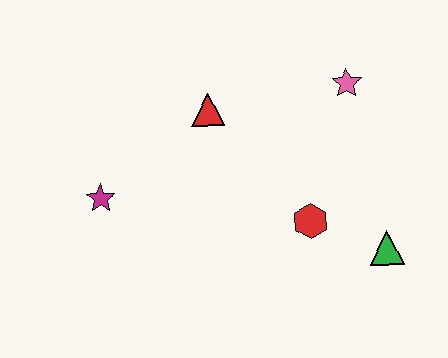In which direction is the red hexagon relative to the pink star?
The red hexagon is below the pink star.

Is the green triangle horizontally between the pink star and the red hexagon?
No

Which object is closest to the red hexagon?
The green triangle is closest to the red hexagon.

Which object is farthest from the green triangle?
The magenta star is farthest from the green triangle.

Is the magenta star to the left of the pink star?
Yes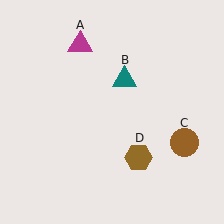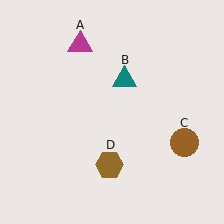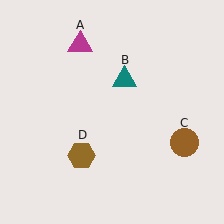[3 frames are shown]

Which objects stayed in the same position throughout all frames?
Magenta triangle (object A) and teal triangle (object B) and brown circle (object C) remained stationary.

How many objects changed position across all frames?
1 object changed position: brown hexagon (object D).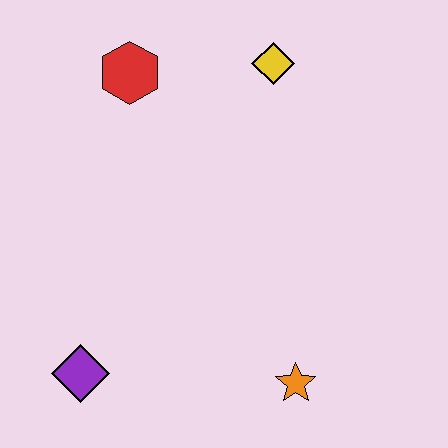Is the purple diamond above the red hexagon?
No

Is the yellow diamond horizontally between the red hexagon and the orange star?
Yes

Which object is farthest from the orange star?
The red hexagon is farthest from the orange star.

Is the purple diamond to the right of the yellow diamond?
No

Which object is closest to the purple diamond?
The orange star is closest to the purple diamond.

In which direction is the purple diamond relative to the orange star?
The purple diamond is to the left of the orange star.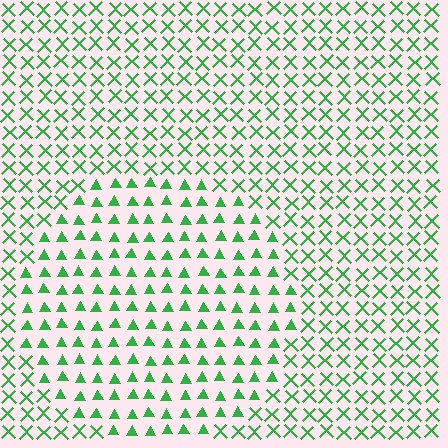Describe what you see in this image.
The image is filled with small green elements arranged in a uniform grid. A circle-shaped region contains triangles, while the surrounding area contains X marks. The boundary is defined purely by the change in element shape.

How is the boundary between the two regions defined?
The boundary is defined by a change in element shape: triangles inside vs. X marks outside. All elements share the same color and spacing.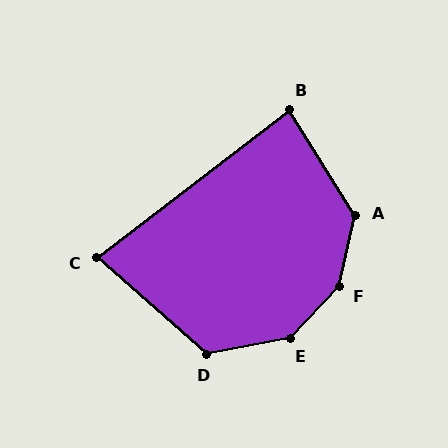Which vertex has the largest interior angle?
F, at approximately 148 degrees.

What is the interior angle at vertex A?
Approximately 136 degrees (obtuse).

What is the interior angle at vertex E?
Approximately 145 degrees (obtuse).